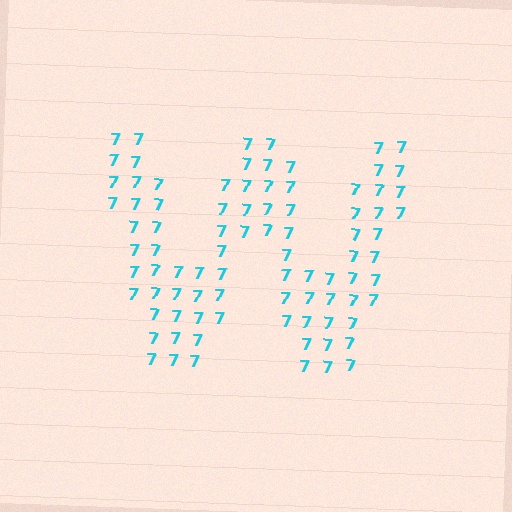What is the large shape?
The large shape is the letter W.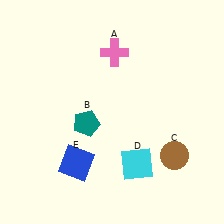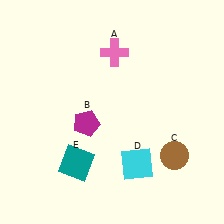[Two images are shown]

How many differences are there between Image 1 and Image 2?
There are 2 differences between the two images.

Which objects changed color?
B changed from teal to magenta. E changed from blue to teal.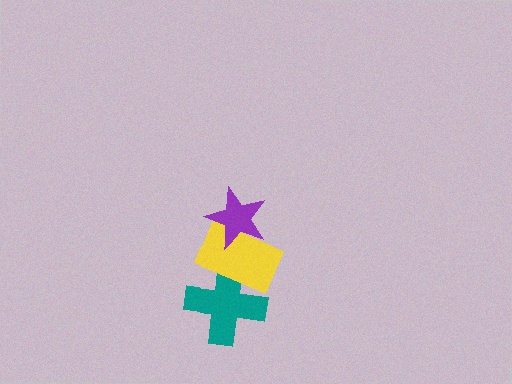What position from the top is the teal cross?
The teal cross is 3rd from the top.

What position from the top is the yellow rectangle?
The yellow rectangle is 2nd from the top.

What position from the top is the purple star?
The purple star is 1st from the top.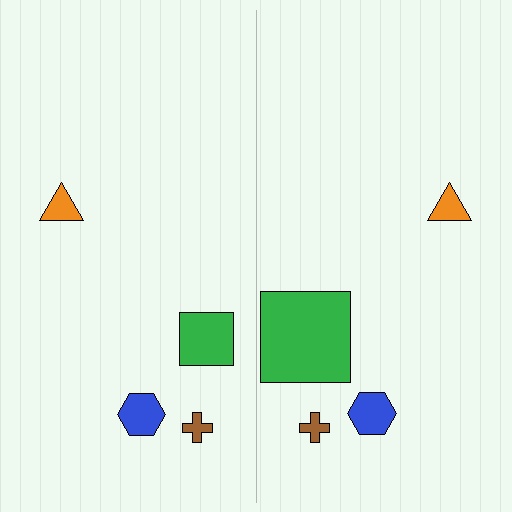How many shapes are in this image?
There are 8 shapes in this image.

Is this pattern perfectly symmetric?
No, the pattern is not perfectly symmetric. The green square on the right side has a different size than its mirror counterpart.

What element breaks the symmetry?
The green square on the right side has a different size than its mirror counterpart.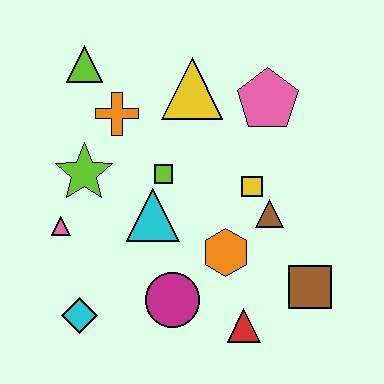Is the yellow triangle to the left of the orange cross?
No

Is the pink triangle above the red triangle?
Yes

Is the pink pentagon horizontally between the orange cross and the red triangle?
No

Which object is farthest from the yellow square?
The cyan diamond is farthest from the yellow square.